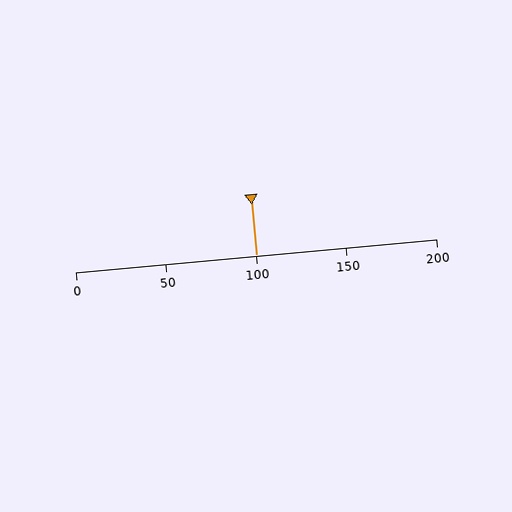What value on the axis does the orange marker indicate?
The marker indicates approximately 100.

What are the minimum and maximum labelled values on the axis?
The axis runs from 0 to 200.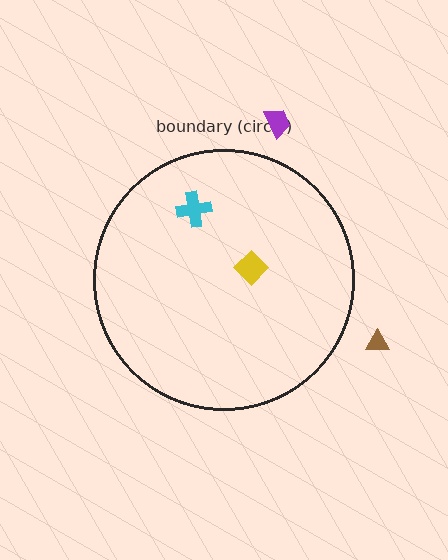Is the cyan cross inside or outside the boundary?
Inside.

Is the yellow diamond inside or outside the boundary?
Inside.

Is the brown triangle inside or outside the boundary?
Outside.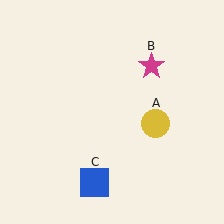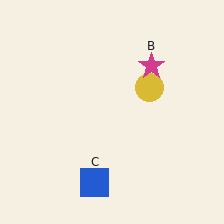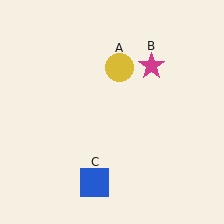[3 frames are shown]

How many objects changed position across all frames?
1 object changed position: yellow circle (object A).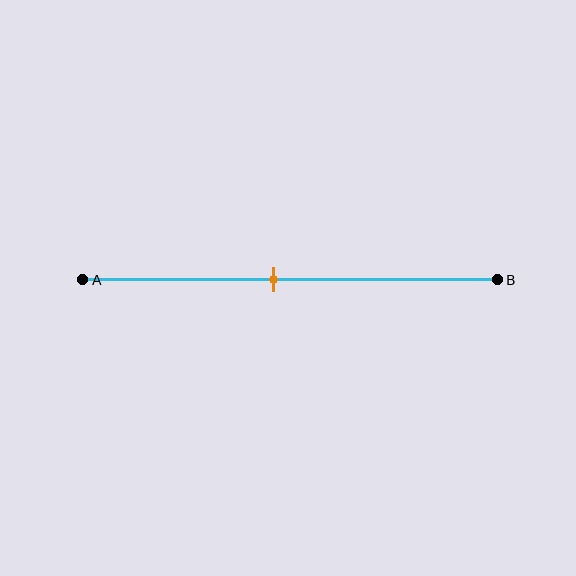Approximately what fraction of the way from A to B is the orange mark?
The orange mark is approximately 45% of the way from A to B.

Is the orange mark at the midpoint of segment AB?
No, the mark is at about 45% from A, not at the 50% midpoint.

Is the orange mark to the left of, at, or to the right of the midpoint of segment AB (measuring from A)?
The orange mark is to the left of the midpoint of segment AB.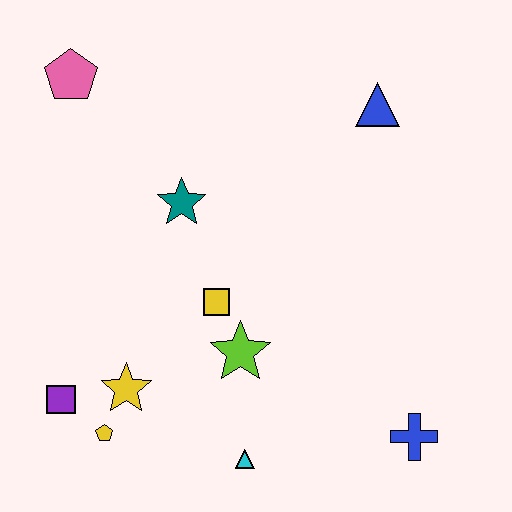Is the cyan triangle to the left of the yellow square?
No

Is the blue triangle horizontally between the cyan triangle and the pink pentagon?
No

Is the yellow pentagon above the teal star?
No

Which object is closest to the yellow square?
The lime star is closest to the yellow square.